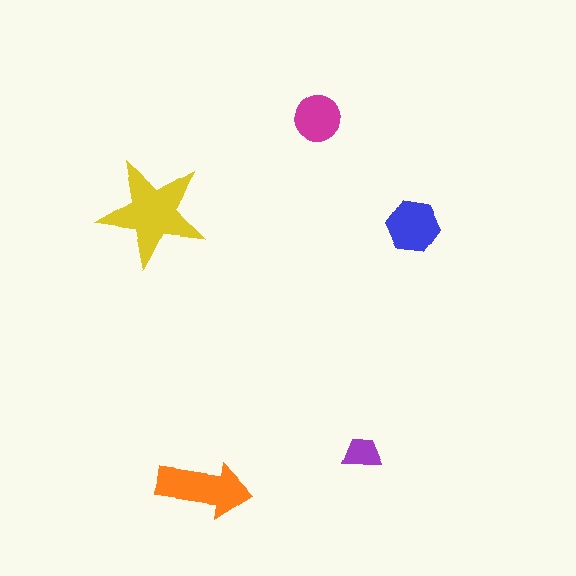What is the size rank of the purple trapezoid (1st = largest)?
5th.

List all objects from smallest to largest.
The purple trapezoid, the magenta circle, the blue hexagon, the orange arrow, the yellow star.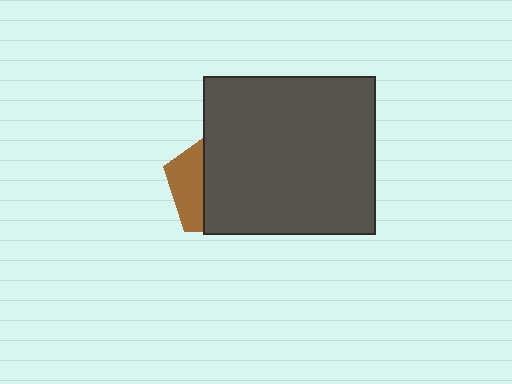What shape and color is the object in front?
The object in front is a dark gray rectangle.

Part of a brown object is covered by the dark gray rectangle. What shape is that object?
It is a pentagon.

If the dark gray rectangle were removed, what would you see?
You would see the complete brown pentagon.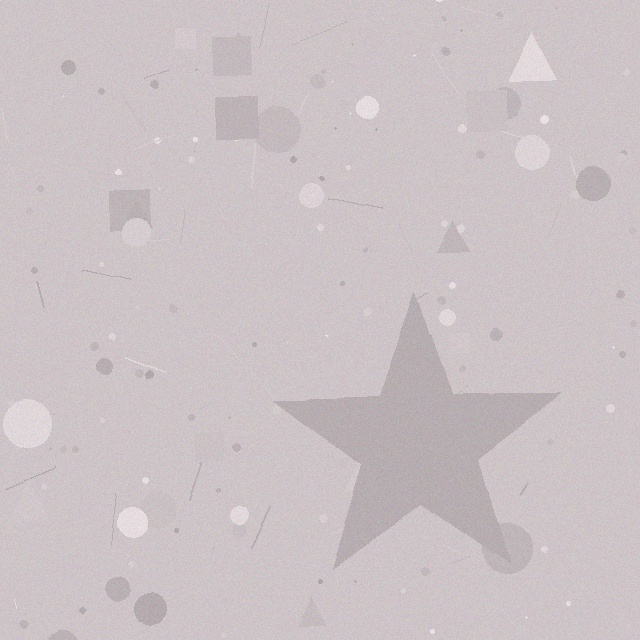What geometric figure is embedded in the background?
A star is embedded in the background.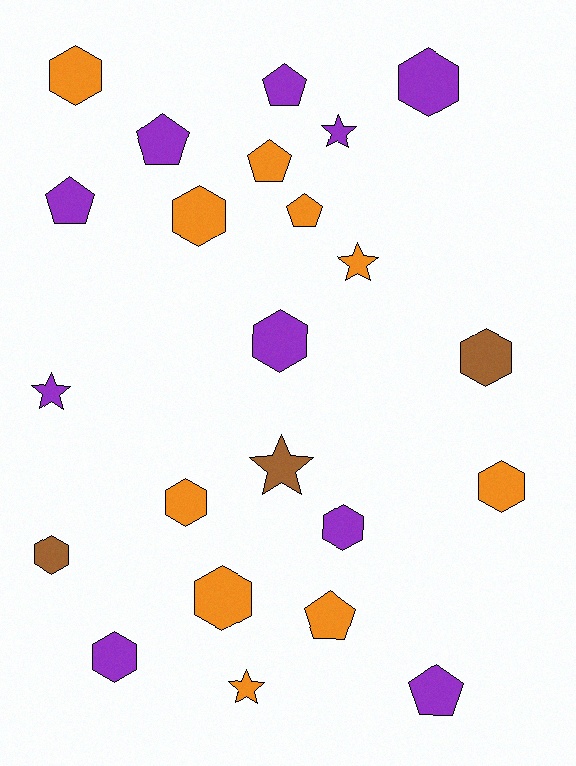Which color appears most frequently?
Purple, with 10 objects.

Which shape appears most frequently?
Hexagon, with 11 objects.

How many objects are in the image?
There are 23 objects.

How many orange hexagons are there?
There are 5 orange hexagons.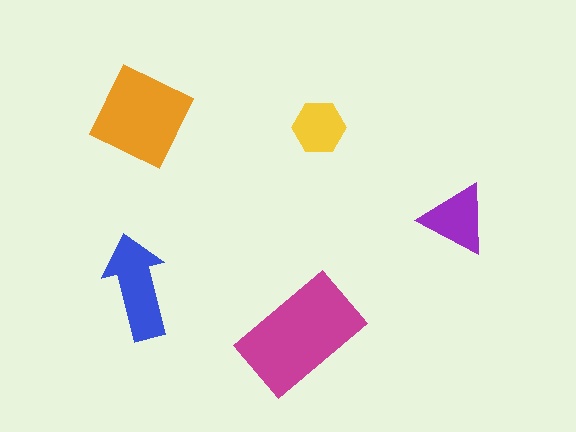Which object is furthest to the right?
The purple triangle is rightmost.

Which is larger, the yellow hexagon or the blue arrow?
The blue arrow.